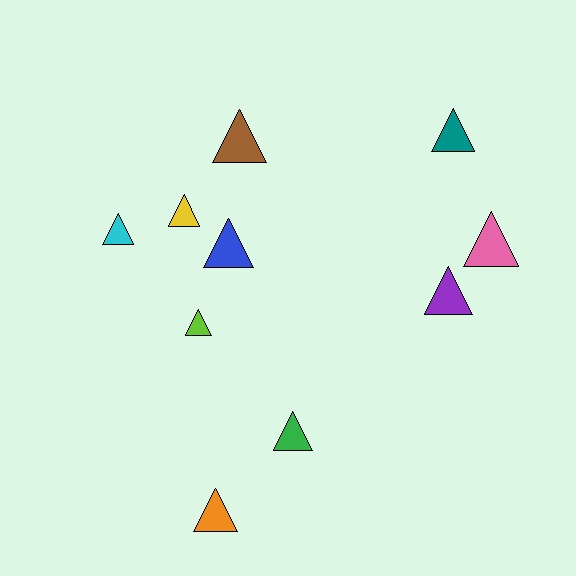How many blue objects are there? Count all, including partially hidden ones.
There is 1 blue object.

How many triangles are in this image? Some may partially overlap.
There are 10 triangles.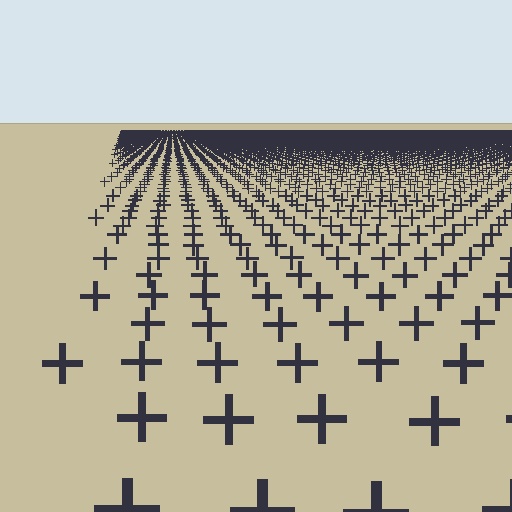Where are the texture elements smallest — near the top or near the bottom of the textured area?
Near the top.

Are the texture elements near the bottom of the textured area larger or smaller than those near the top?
Larger. Near the bottom, elements are closer to the viewer and appear at a bigger on-screen size.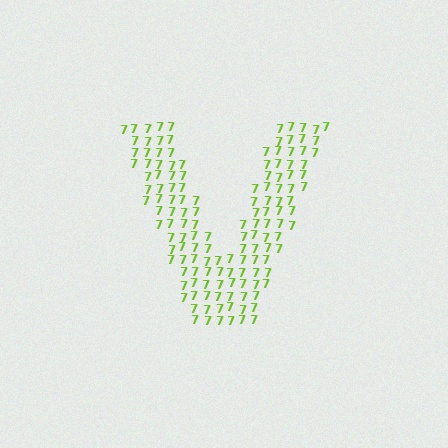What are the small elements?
The small elements are digit 7's.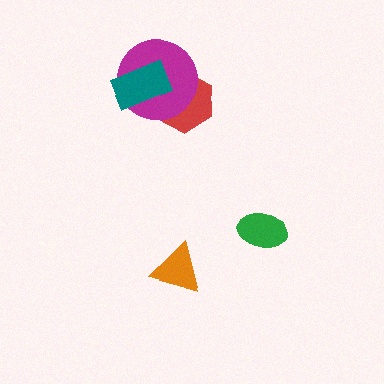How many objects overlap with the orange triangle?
0 objects overlap with the orange triangle.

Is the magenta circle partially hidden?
Yes, it is partially covered by another shape.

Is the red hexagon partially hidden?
Yes, it is partially covered by another shape.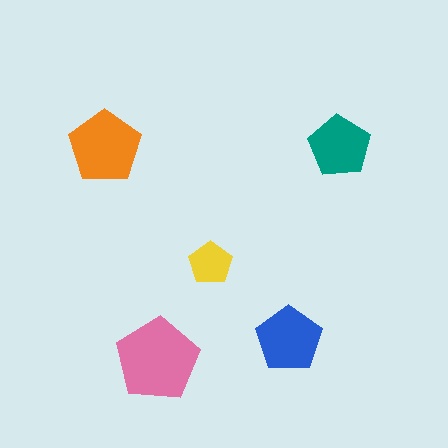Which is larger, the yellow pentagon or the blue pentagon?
The blue one.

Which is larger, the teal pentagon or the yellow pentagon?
The teal one.